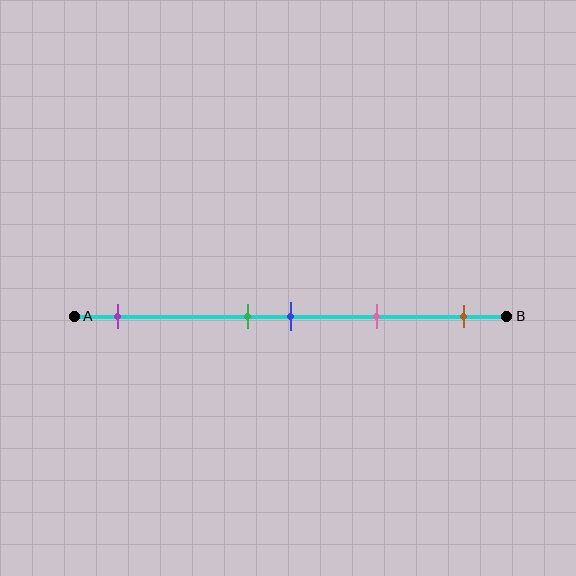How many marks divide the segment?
There are 5 marks dividing the segment.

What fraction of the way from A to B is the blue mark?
The blue mark is approximately 50% (0.5) of the way from A to B.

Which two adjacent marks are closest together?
The green and blue marks are the closest adjacent pair.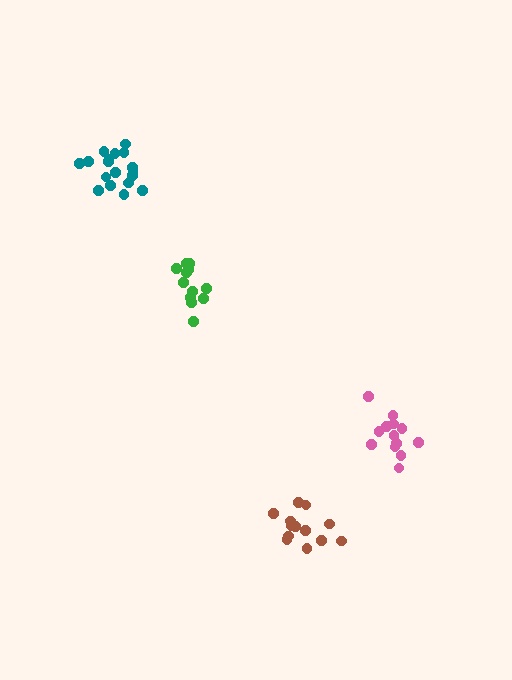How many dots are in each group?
Group 1: 18 dots, Group 2: 13 dots, Group 3: 13 dots, Group 4: 13 dots (57 total).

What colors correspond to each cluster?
The clusters are colored: teal, pink, green, brown.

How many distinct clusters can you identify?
There are 4 distinct clusters.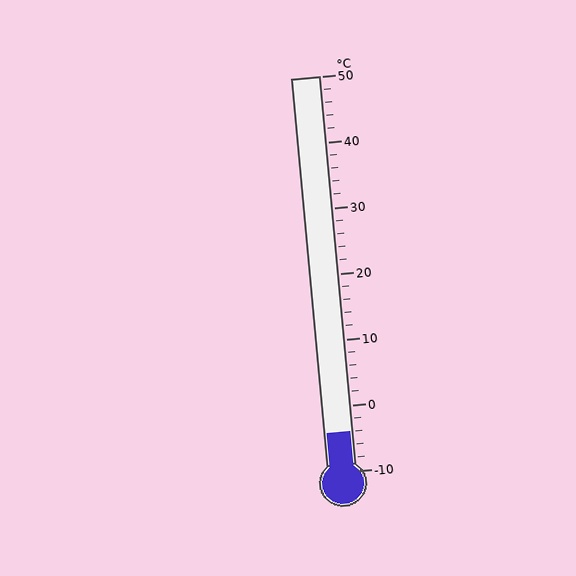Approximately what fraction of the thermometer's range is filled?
The thermometer is filled to approximately 10% of its range.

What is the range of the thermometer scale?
The thermometer scale ranges from -10°C to 50°C.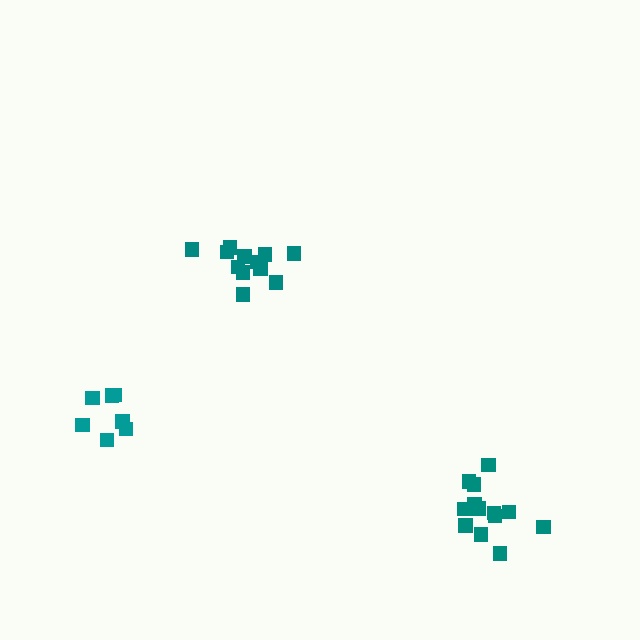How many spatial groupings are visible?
There are 3 spatial groupings.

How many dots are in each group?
Group 1: 12 dots, Group 2: 8 dots, Group 3: 13 dots (33 total).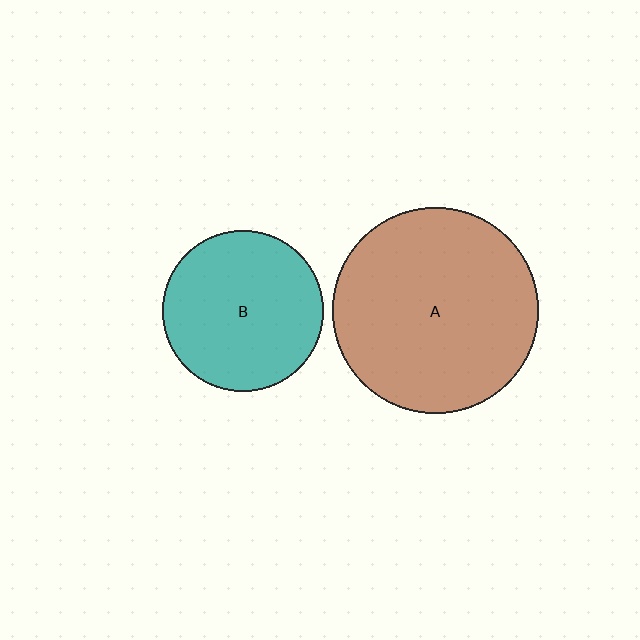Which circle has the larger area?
Circle A (brown).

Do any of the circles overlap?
No, none of the circles overlap.